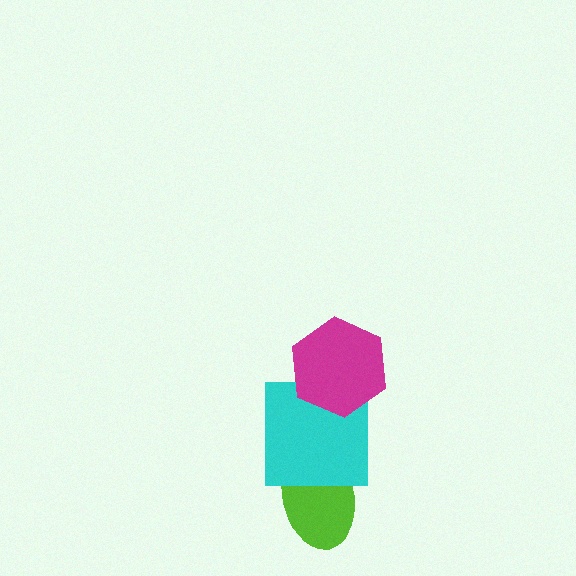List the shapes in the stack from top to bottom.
From top to bottom: the magenta hexagon, the cyan square, the lime ellipse.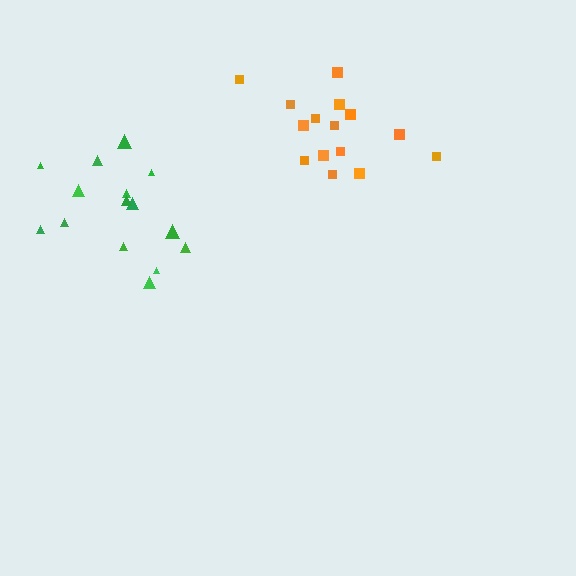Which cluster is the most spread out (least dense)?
Green.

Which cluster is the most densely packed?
Orange.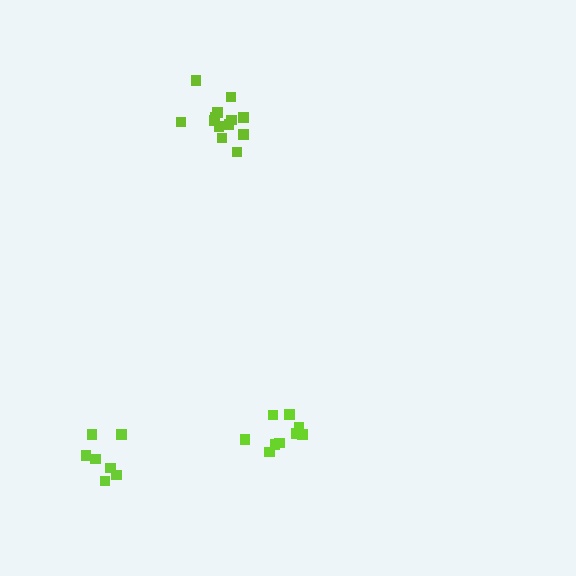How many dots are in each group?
Group 1: 9 dots, Group 2: 13 dots, Group 3: 7 dots (29 total).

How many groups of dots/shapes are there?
There are 3 groups.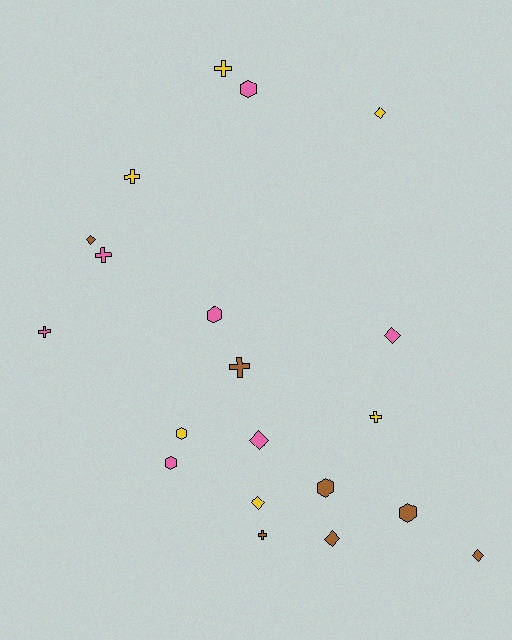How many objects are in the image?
There are 20 objects.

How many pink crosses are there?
There are 2 pink crosses.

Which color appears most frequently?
Brown, with 7 objects.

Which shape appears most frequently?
Diamond, with 7 objects.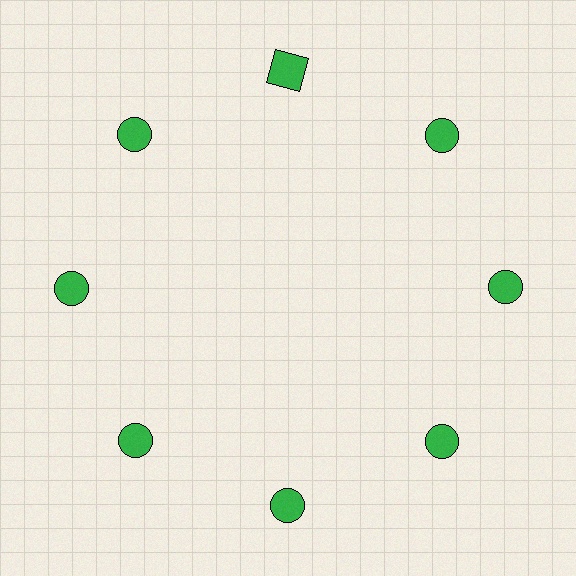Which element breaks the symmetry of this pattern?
The green square at roughly the 12 o'clock position breaks the symmetry. All other shapes are green circles.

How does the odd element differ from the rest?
It has a different shape: square instead of circle.